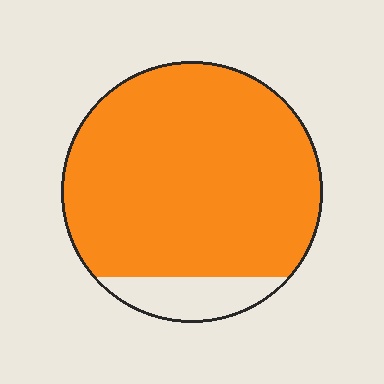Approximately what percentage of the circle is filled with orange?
Approximately 90%.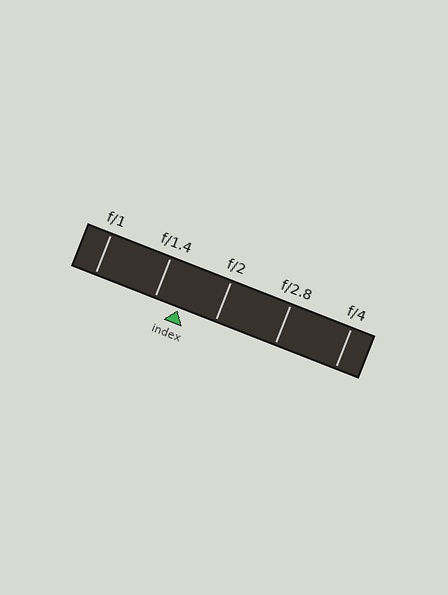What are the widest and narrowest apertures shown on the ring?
The widest aperture shown is f/1 and the narrowest is f/4.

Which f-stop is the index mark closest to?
The index mark is closest to f/1.4.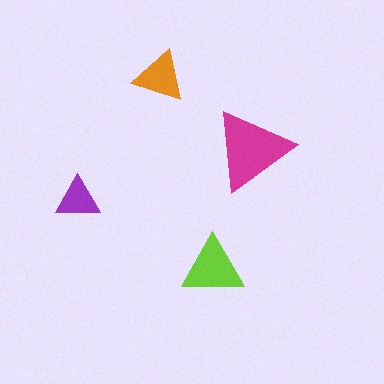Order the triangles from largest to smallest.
the magenta one, the lime one, the orange one, the purple one.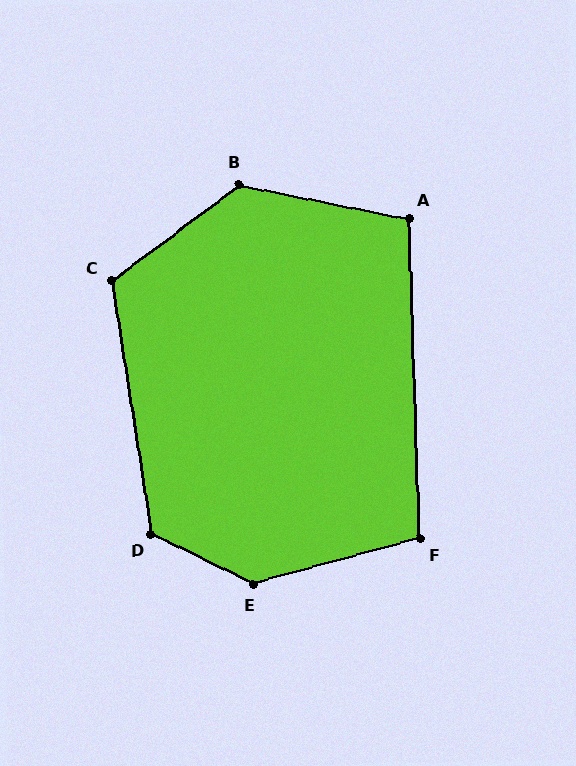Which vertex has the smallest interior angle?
A, at approximately 103 degrees.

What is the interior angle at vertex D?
Approximately 125 degrees (obtuse).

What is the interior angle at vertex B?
Approximately 132 degrees (obtuse).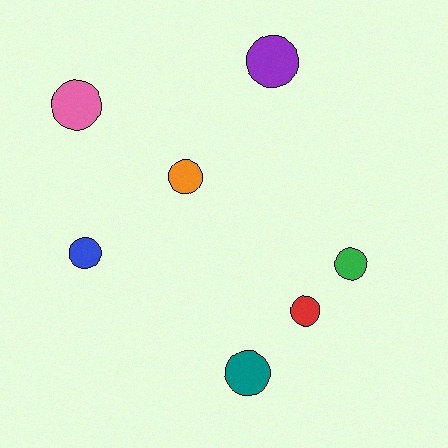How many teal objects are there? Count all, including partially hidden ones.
There is 1 teal object.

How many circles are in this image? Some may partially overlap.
There are 7 circles.